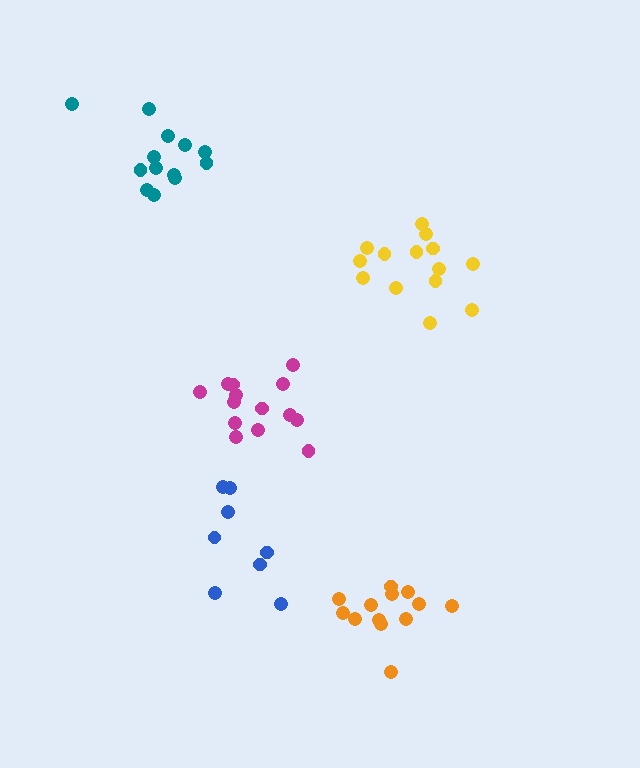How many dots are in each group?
Group 1: 14 dots, Group 2: 13 dots, Group 3: 14 dots, Group 4: 8 dots, Group 5: 13 dots (62 total).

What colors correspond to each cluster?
The clusters are colored: magenta, orange, yellow, blue, teal.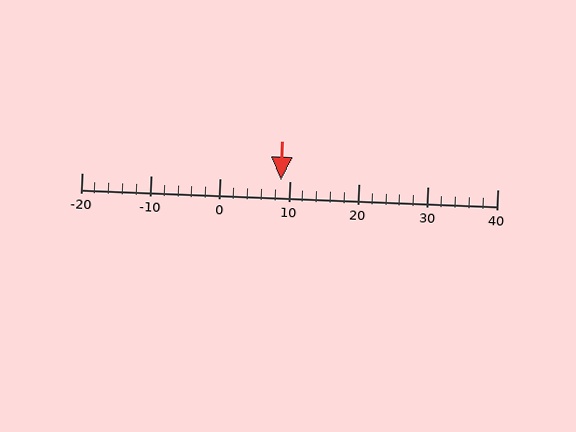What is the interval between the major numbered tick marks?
The major tick marks are spaced 10 units apart.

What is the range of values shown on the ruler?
The ruler shows values from -20 to 40.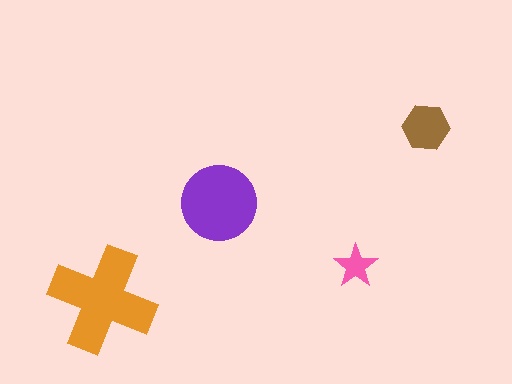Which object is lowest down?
The orange cross is bottommost.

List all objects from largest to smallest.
The orange cross, the purple circle, the brown hexagon, the pink star.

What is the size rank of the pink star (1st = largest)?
4th.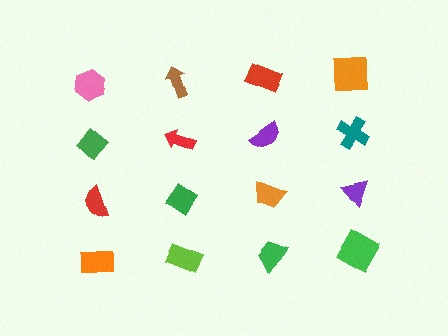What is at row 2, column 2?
A red arrow.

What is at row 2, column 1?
A green diamond.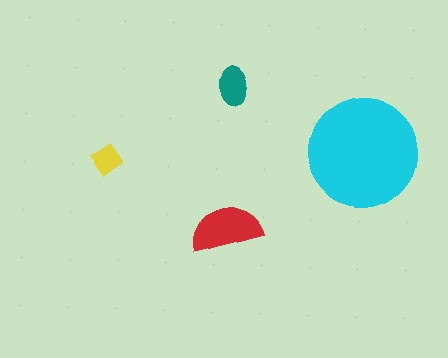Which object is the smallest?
The yellow diamond.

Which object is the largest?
The cyan circle.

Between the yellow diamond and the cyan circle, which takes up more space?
The cyan circle.